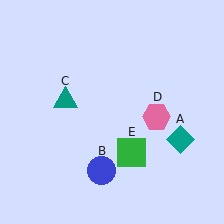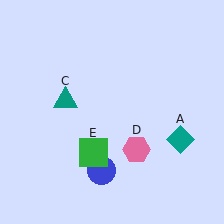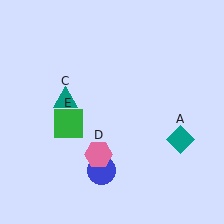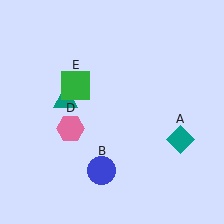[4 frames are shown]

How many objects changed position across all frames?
2 objects changed position: pink hexagon (object D), green square (object E).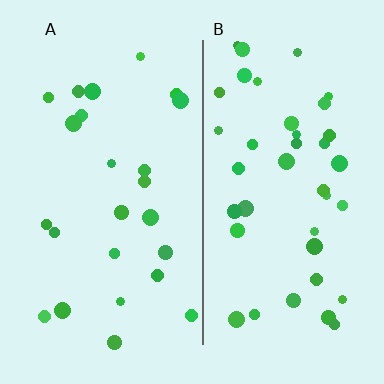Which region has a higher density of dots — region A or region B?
B (the right).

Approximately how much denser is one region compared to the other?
Approximately 1.7× — region B over region A.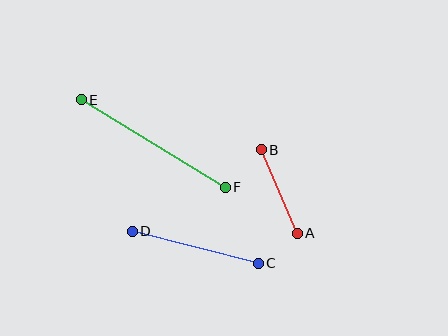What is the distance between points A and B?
The distance is approximately 91 pixels.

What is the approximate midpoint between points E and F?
The midpoint is at approximately (153, 143) pixels.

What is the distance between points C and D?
The distance is approximately 130 pixels.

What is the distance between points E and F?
The distance is approximately 169 pixels.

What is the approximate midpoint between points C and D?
The midpoint is at approximately (195, 247) pixels.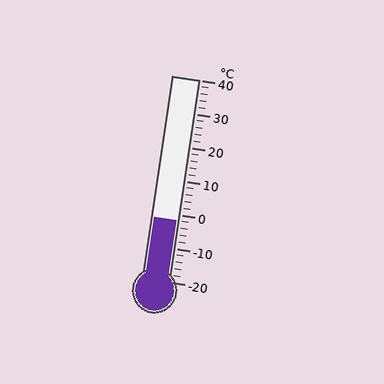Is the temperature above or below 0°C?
The temperature is below 0°C.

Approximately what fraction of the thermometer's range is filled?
The thermometer is filled to approximately 30% of its range.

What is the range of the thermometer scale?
The thermometer scale ranges from -20°C to 40°C.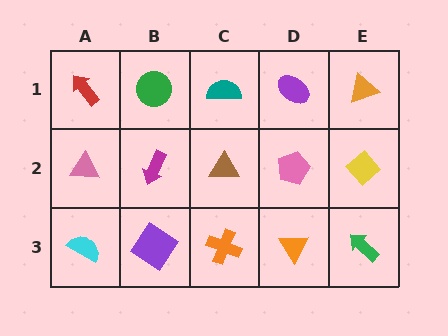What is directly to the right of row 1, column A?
A green circle.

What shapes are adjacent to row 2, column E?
An orange triangle (row 1, column E), a green arrow (row 3, column E), a pink pentagon (row 2, column D).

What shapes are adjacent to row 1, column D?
A pink pentagon (row 2, column D), a teal semicircle (row 1, column C), an orange triangle (row 1, column E).